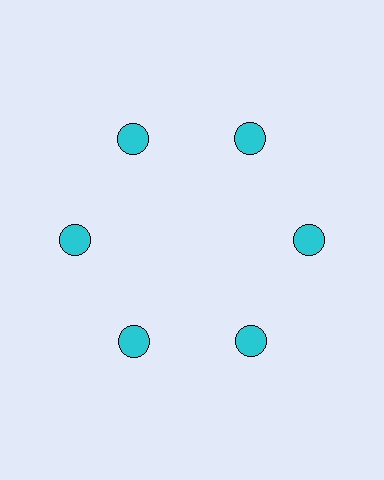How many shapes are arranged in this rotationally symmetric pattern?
There are 6 shapes, arranged in 6 groups of 1.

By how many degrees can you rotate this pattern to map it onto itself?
The pattern maps onto itself every 60 degrees of rotation.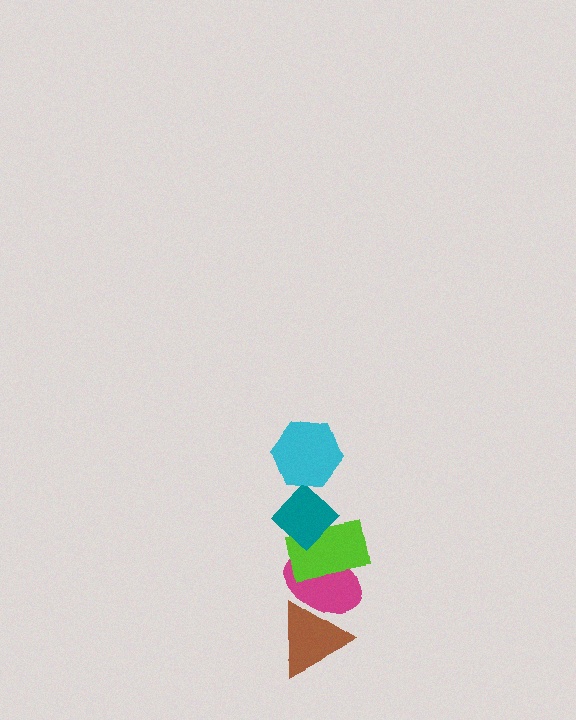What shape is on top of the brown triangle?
The magenta ellipse is on top of the brown triangle.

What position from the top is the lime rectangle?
The lime rectangle is 3rd from the top.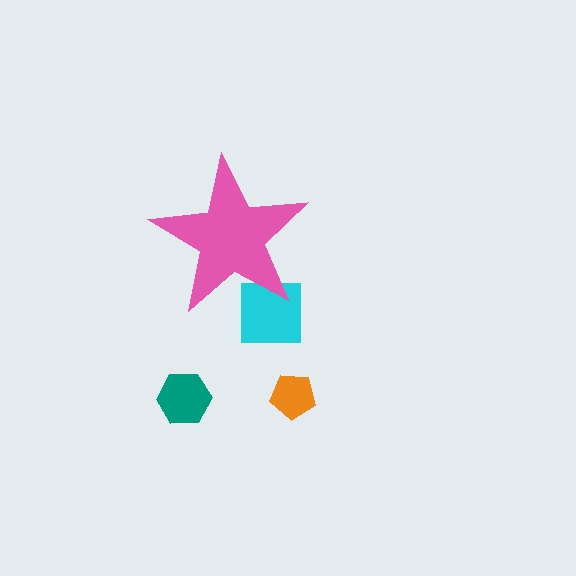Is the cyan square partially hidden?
Yes, the cyan square is partially hidden behind the pink star.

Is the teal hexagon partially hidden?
No, the teal hexagon is fully visible.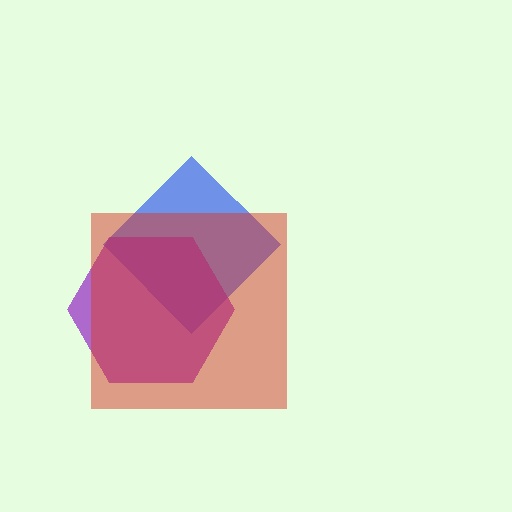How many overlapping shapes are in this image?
There are 3 overlapping shapes in the image.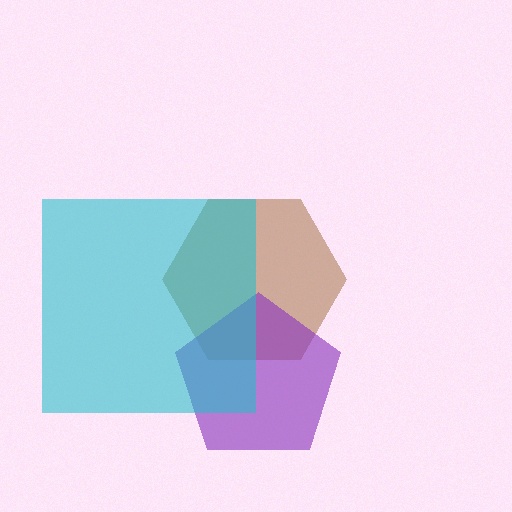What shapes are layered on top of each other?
The layered shapes are: a brown hexagon, a purple pentagon, a cyan square.